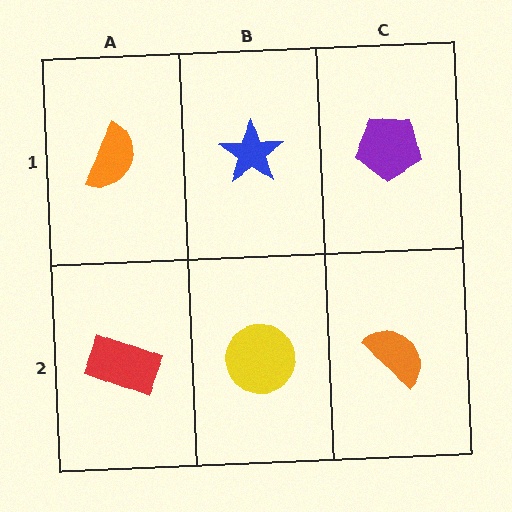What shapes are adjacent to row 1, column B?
A yellow circle (row 2, column B), an orange semicircle (row 1, column A), a purple pentagon (row 1, column C).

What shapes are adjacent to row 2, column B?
A blue star (row 1, column B), a red rectangle (row 2, column A), an orange semicircle (row 2, column C).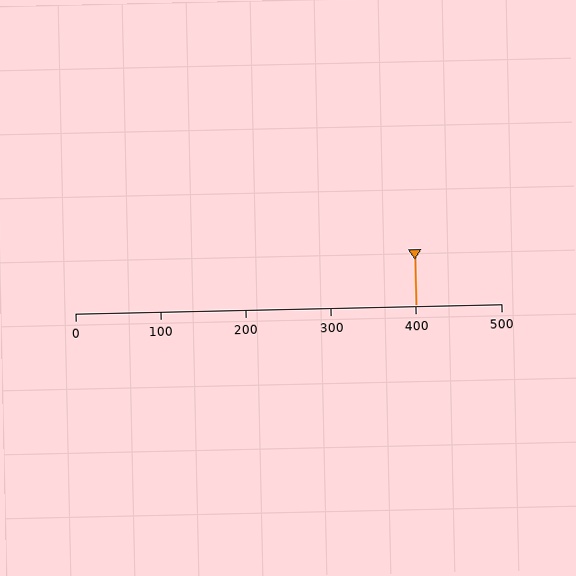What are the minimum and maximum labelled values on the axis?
The axis runs from 0 to 500.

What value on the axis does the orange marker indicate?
The marker indicates approximately 400.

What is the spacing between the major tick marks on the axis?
The major ticks are spaced 100 apart.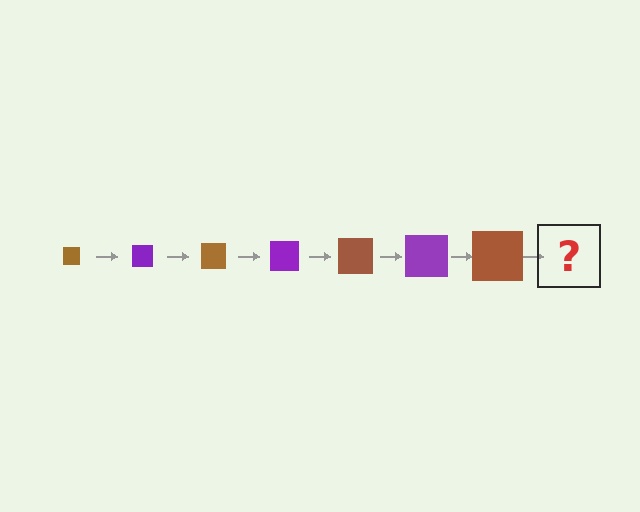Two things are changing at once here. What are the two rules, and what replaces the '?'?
The two rules are that the square grows larger each step and the color cycles through brown and purple. The '?' should be a purple square, larger than the previous one.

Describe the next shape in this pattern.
It should be a purple square, larger than the previous one.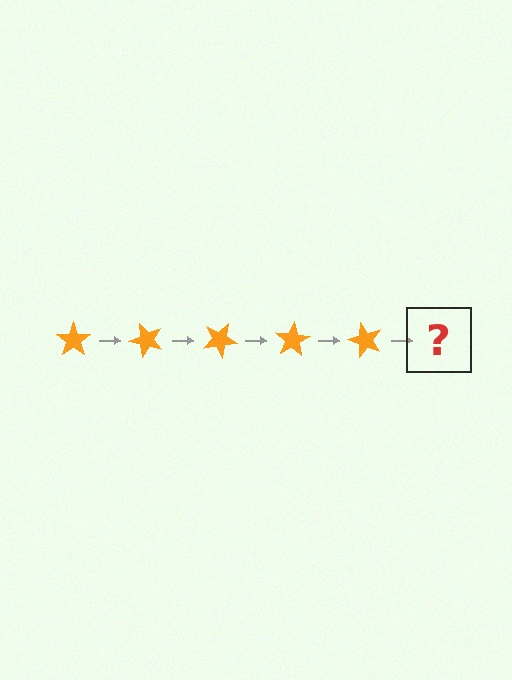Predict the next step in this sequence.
The next step is an orange star rotated 250 degrees.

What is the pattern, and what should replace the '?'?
The pattern is that the star rotates 50 degrees each step. The '?' should be an orange star rotated 250 degrees.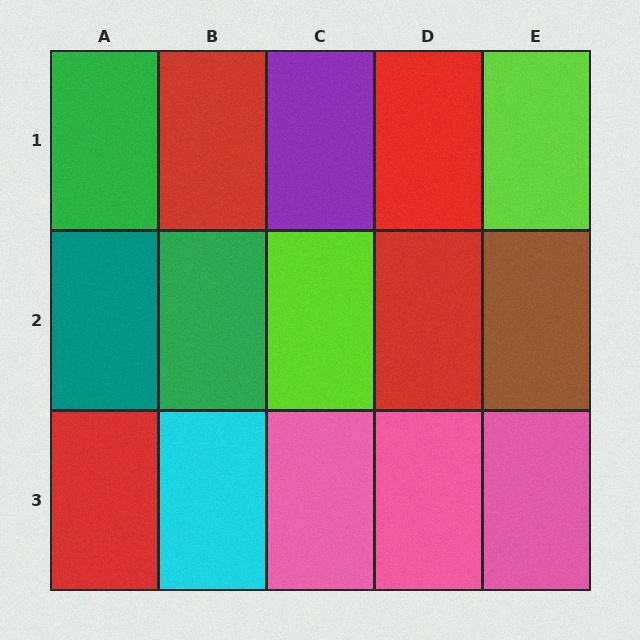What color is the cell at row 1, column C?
Purple.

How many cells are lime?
2 cells are lime.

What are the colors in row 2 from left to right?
Teal, green, lime, red, brown.